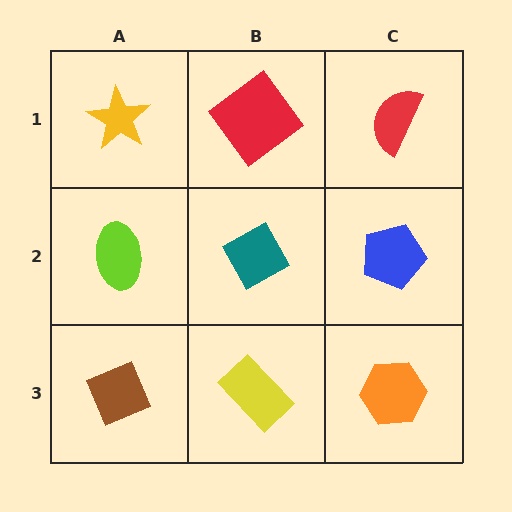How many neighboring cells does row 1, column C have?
2.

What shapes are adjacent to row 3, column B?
A teal diamond (row 2, column B), a brown diamond (row 3, column A), an orange hexagon (row 3, column C).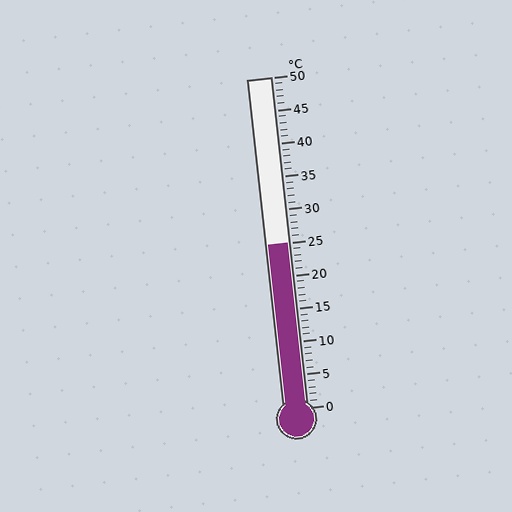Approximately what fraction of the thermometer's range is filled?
The thermometer is filled to approximately 50% of its range.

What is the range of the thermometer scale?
The thermometer scale ranges from 0°C to 50°C.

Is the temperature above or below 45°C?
The temperature is below 45°C.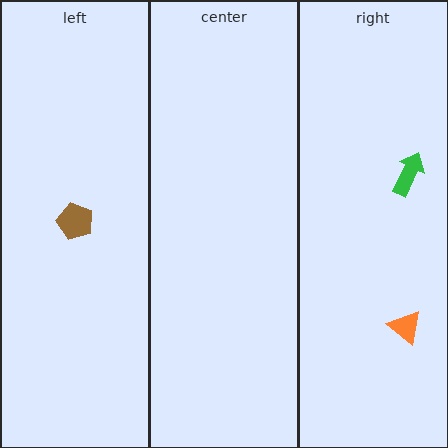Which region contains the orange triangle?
The right region.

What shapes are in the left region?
The brown pentagon.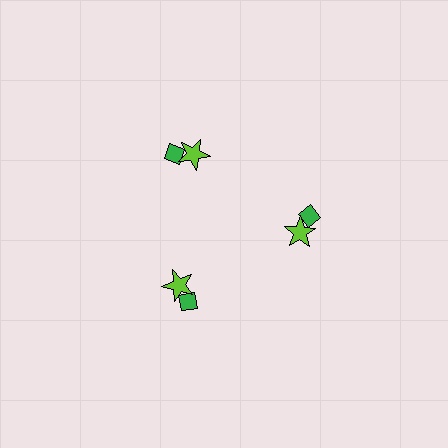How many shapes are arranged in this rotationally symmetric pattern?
There are 6 shapes, arranged in 3 groups of 2.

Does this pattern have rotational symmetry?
Yes, this pattern has 3-fold rotational symmetry. It looks the same after rotating 120 degrees around the center.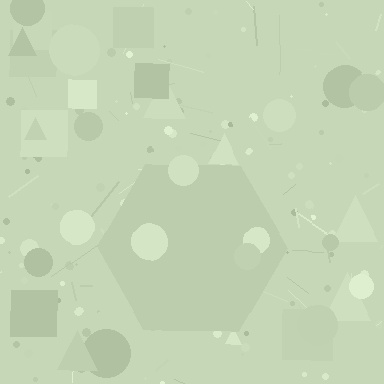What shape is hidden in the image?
A hexagon is hidden in the image.